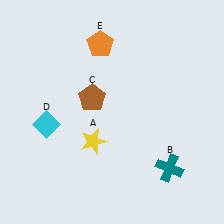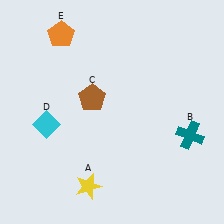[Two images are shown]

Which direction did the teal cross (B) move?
The teal cross (B) moved up.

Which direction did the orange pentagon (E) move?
The orange pentagon (E) moved left.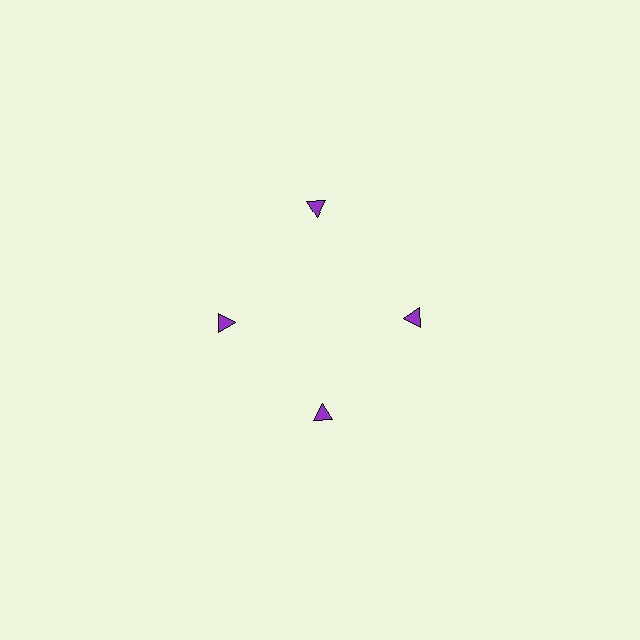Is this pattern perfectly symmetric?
No. The 4 purple triangles are arranged in a ring, but one element near the 12 o'clock position is pushed outward from the center, breaking the 4-fold rotational symmetry.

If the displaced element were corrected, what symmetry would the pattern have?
It would have 4-fold rotational symmetry — the pattern would map onto itself every 90 degrees.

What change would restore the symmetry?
The symmetry would be restored by moving it inward, back onto the ring so that all 4 triangles sit at equal angles and equal distance from the center.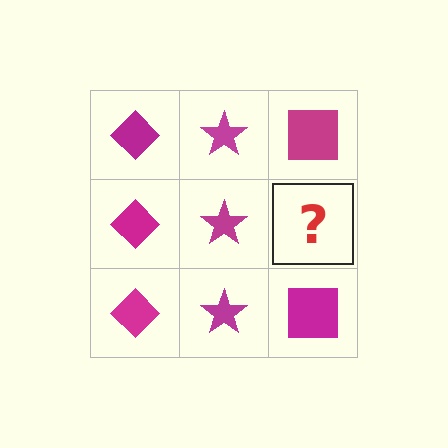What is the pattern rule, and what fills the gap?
The rule is that each column has a consistent shape. The gap should be filled with a magenta square.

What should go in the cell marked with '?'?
The missing cell should contain a magenta square.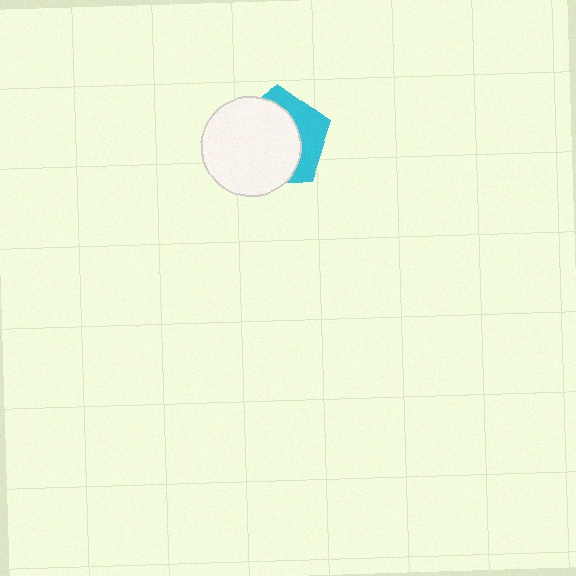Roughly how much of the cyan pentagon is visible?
A small part of it is visible (roughly 34%).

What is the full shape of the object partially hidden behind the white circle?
The partially hidden object is a cyan pentagon.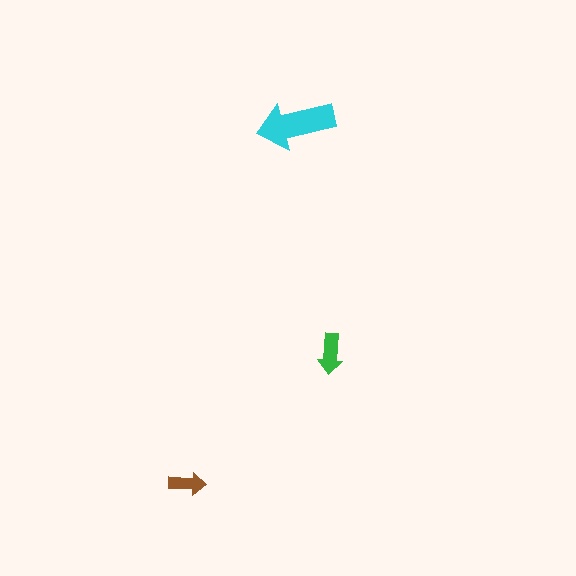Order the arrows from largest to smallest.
the cyan one, the green one, the brown one.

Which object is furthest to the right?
The green arrow is rightmost.